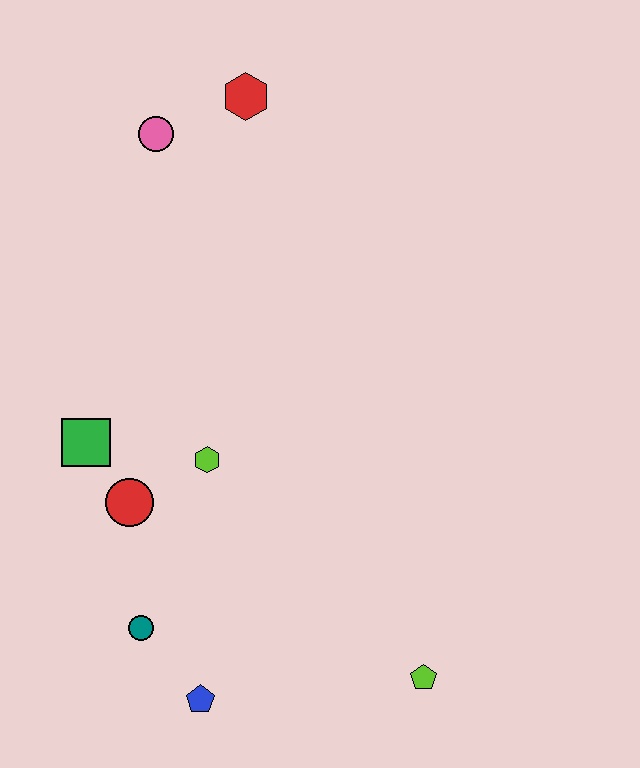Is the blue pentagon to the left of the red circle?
No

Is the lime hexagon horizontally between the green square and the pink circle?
No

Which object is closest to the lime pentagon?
The blue pentagon is closest to the lime pentagon.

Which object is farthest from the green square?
The lime pentagon is farthest from the green square.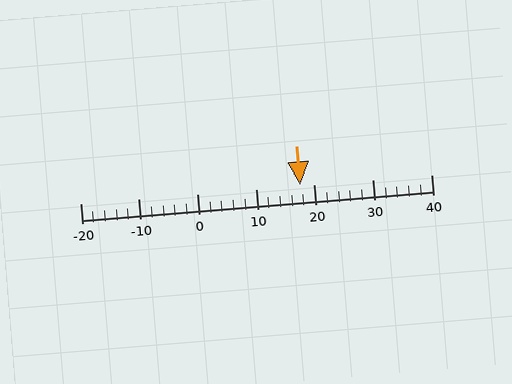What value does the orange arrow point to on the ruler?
The orange arrow points to approximately 18.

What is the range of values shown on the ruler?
The ruler shows values from -20 to 40.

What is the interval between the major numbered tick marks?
The major tick marks are spaced 10 units apart.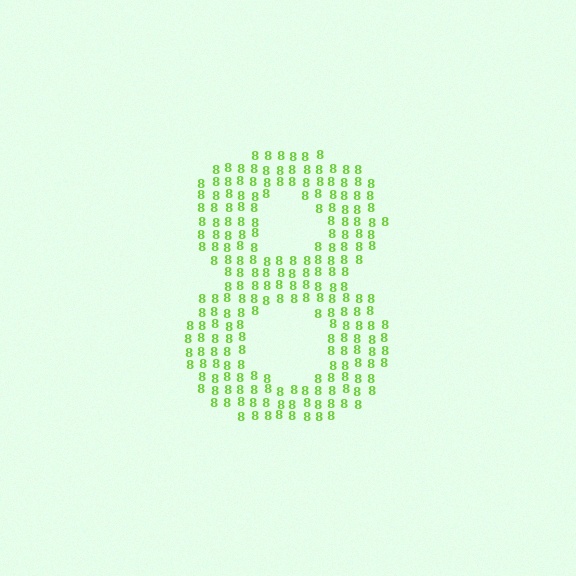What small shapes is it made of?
It is made of small digit 8's.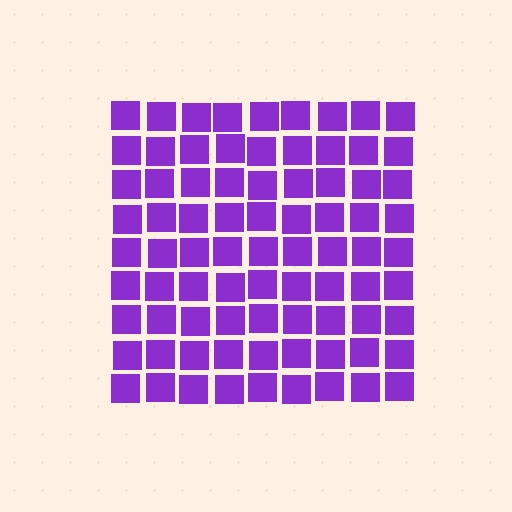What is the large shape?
The large shape is a square.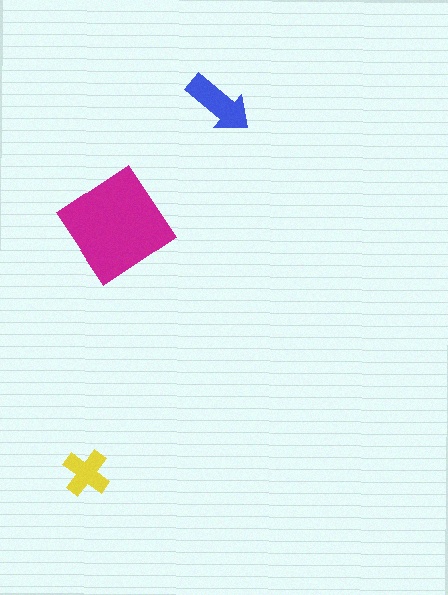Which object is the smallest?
The yellow cross.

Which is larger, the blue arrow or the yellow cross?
The blue arrow.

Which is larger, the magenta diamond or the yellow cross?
The magenta diamond.